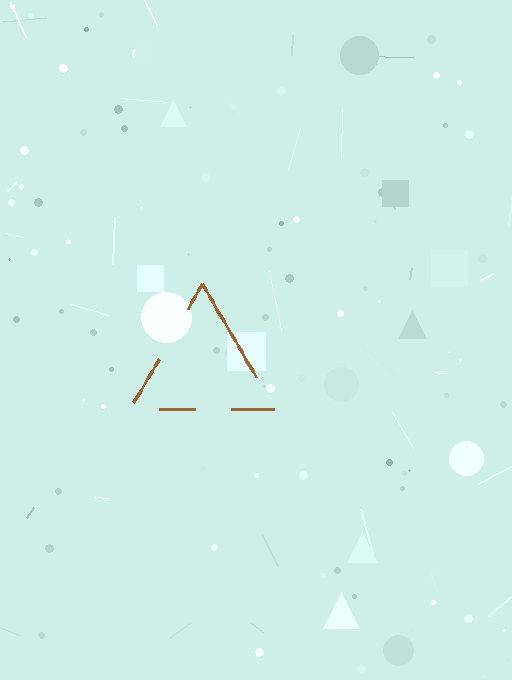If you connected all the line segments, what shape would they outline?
They would outline a triangle.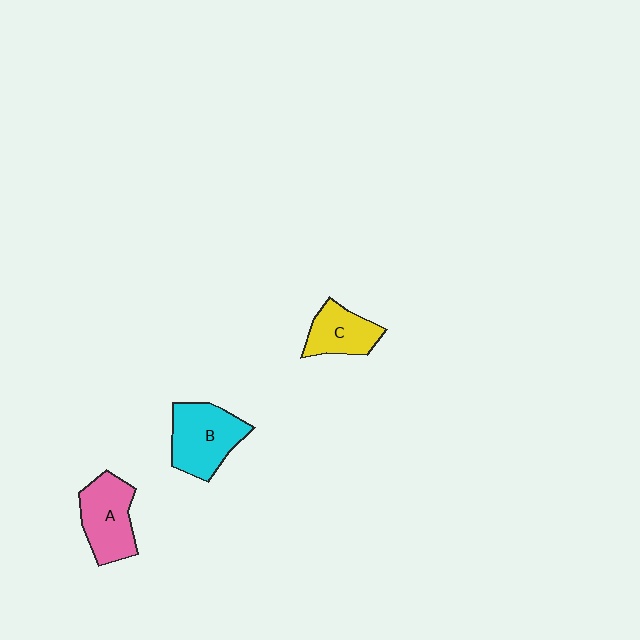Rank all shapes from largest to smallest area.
From largest to smallest: B (cyan), A (pink), C (yellow).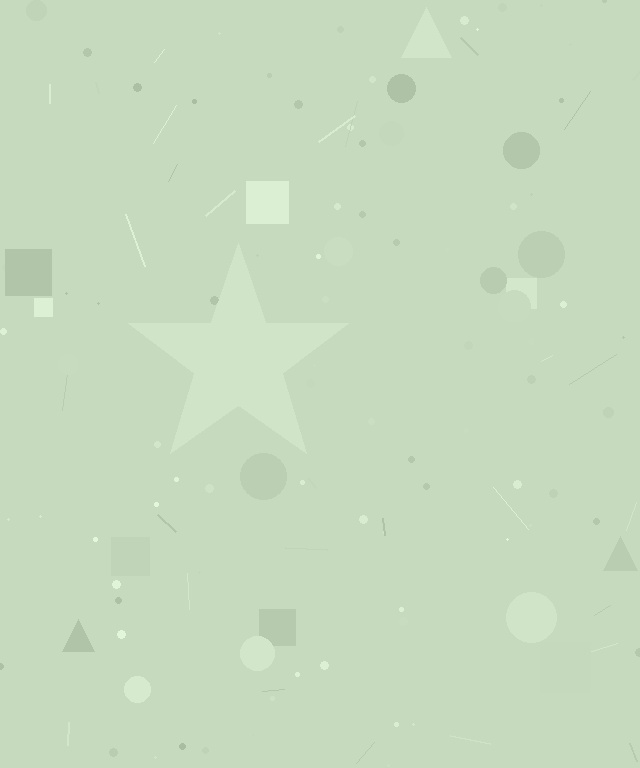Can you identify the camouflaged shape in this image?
The camouflaged shape is a star.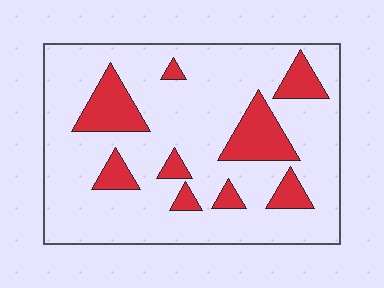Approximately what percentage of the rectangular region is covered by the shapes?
Approximately 20%.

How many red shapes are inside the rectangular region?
9.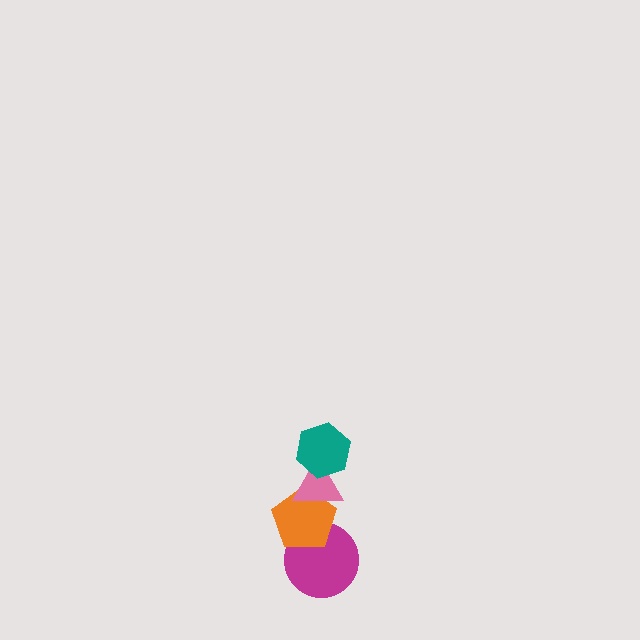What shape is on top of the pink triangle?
The teal hexagon is on top of the pink triangle.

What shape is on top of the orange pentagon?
The pink triangle is on top of the orange pentagon.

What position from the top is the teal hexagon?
The teal hexagon is 1st from the top.